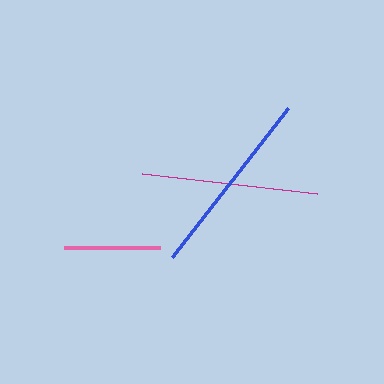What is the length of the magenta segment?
The magenta segment is approximately 176 pixels long.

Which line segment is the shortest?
The pink line is the shortest at approximately 96 pixels.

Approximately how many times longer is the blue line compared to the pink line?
The blue line is approximately 2.0 times the length of the pink line.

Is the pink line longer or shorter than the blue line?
The blue line is longer than the pink line.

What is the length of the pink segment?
The pink segment is approximately 96 pixels long.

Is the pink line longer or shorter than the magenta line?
The magenta line is longer than the pink line.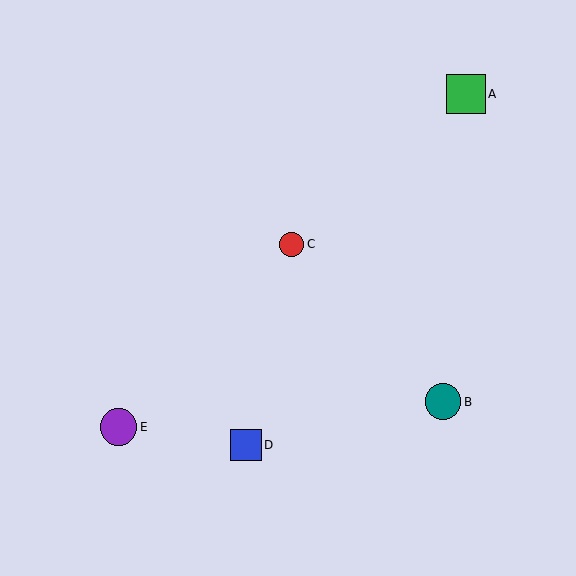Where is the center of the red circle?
The center of the red circle is at (292, 244).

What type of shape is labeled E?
Shape E is a purple circle.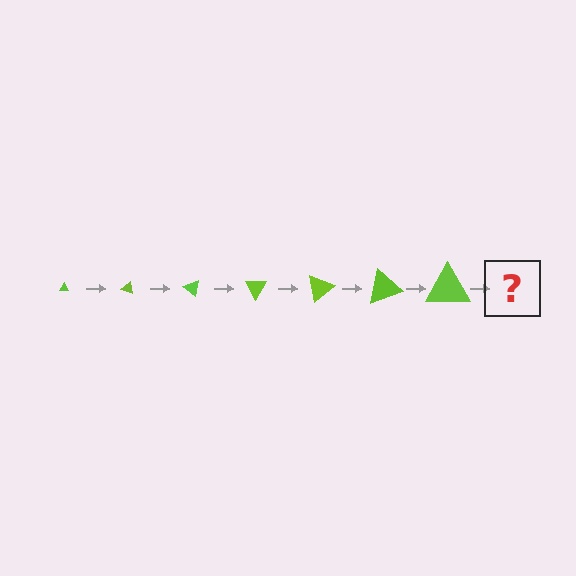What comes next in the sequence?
The next element should be a triangle, larger than the previous one and rotated 140 degrees from the start.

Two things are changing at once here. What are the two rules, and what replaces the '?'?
The two rules are that the triangle grows larger each step and it rotates 20 degrees each step. The '?' should be a triangle, larger than the previous one and rotated 140 degrees from the start.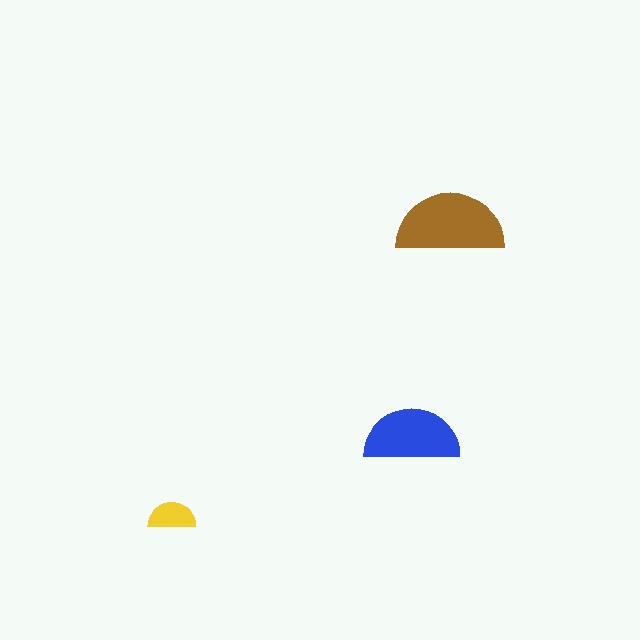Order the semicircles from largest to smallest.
the brown one, the blue one, the yellow one.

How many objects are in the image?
There are 3 objects in the image.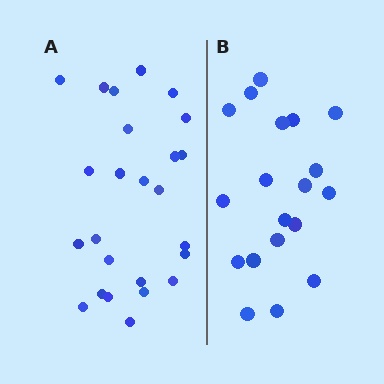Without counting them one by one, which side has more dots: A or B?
Region A (the left region) has more dots.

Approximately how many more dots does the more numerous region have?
Region A has about 6 more dots than region B.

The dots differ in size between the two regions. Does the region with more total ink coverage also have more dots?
No. Region B has more total ink coverage because its dots are larger, but region A actually contains more individual dots. Total area can be misleading — the number of items is what matters here.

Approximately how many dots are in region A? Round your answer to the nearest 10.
About 20 dots. (The exact count is 25, which rounds to 20.)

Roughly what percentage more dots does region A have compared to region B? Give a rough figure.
About 30% more.